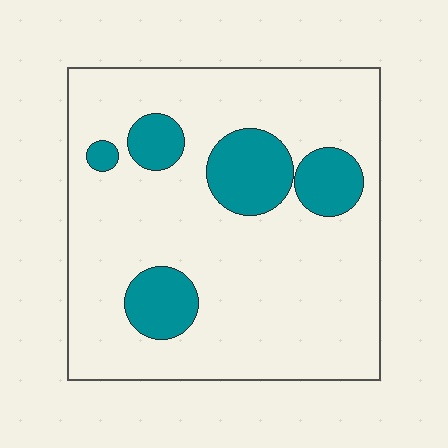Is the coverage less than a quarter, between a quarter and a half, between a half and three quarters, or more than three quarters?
Less than a quarter.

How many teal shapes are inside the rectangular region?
5.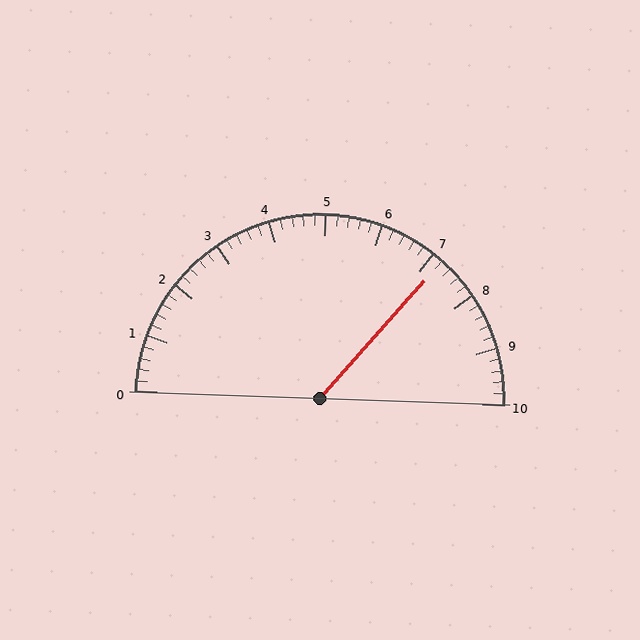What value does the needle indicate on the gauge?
The needle indicates approximately 7.2.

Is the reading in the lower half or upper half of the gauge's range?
The reading is in the upper half of the range (0 to 10).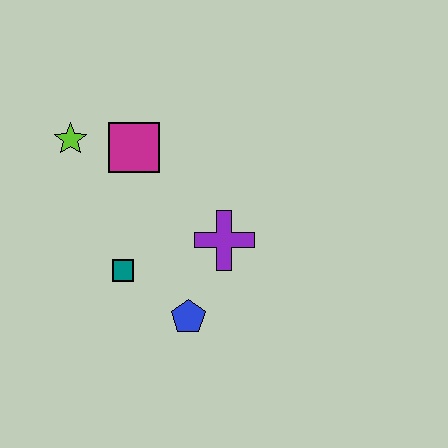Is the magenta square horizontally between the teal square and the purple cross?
Yes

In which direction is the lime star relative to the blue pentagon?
The lime star is above the blue pentagon.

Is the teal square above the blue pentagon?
Yes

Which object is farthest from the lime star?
The blue pentagon is farthest from the lime star.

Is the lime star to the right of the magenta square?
No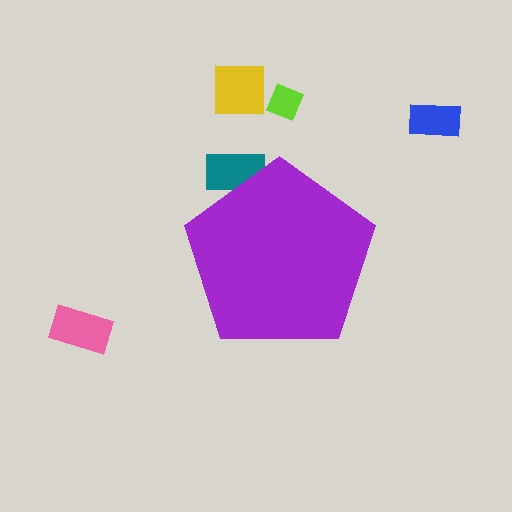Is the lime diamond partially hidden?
No, the lime diamond is fully visible.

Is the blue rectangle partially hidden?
No, the blue rectangle is fully visible.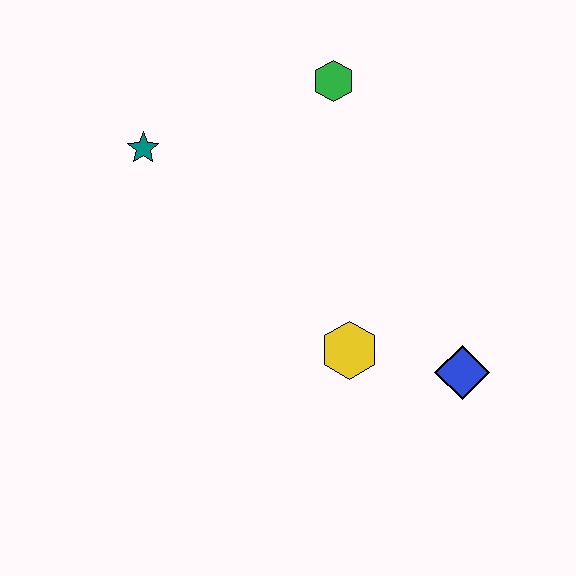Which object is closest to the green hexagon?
The teal star is closest to the green hexagon.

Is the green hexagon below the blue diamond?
No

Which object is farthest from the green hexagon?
The blue diamond is farthest from the green hexagon.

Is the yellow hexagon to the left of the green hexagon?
No